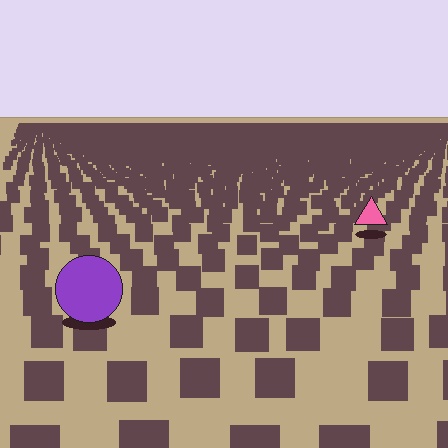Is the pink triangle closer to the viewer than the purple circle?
No. The purple circle is closer — you can tell from the texture gradient: the ground texture is coarser near it.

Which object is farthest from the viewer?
The pink triangle is farthest from the viewer. It appears smaller and the ground texture around it is denser.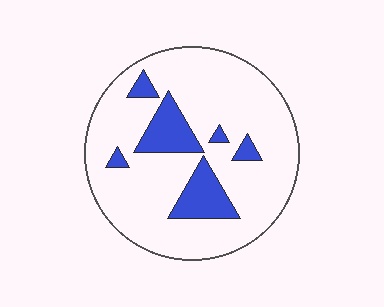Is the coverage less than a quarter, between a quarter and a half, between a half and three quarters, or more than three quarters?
Less than a quarter.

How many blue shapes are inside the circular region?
6.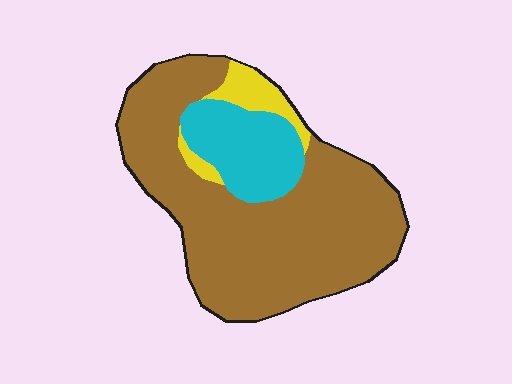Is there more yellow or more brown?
Brown.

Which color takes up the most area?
Brown, at roughly 75%.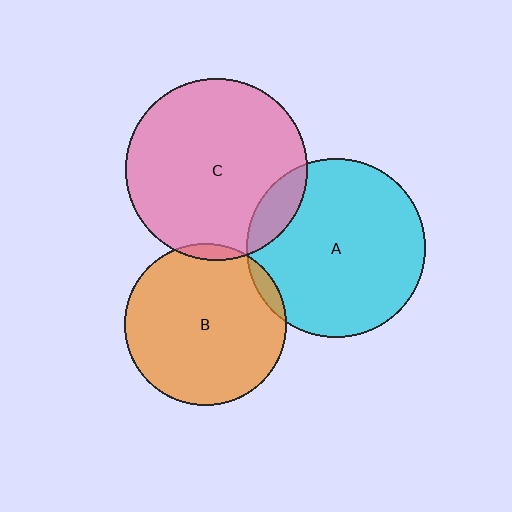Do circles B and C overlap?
Yes.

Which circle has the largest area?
Circle C (pink).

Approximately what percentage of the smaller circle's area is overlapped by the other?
Approximately 5%.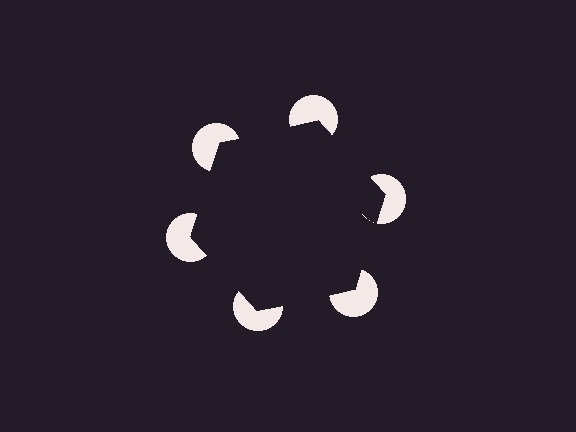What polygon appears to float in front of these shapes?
An illusory hexagon — its edges are inferred from the aligned wedge cuts in the pac-man discs, not physically drawn.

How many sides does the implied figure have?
6 sides.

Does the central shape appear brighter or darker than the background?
It typically appears slightly darker than the background, even though no actual brightness change is drawn.